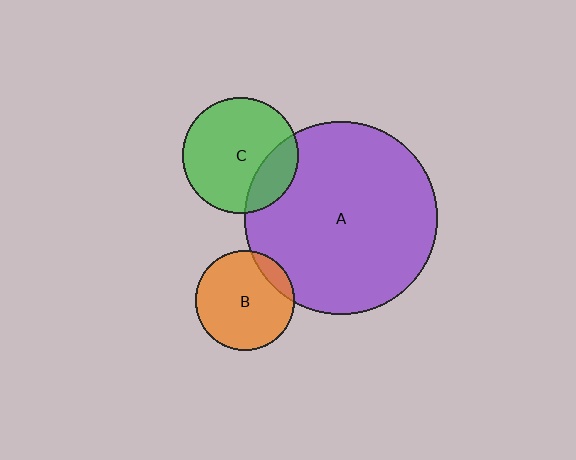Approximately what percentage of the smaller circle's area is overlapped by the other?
Approximately 10%.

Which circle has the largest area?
Circle A (purple).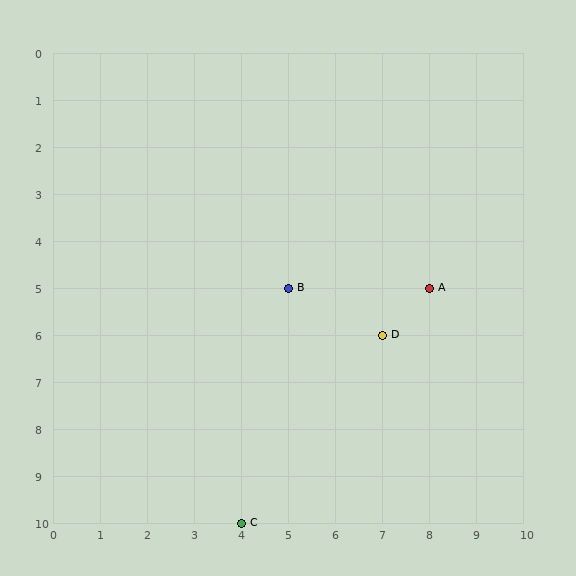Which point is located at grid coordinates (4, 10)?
Point C is at (4, 10).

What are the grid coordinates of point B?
Point B is at grid coordinates (5, 5).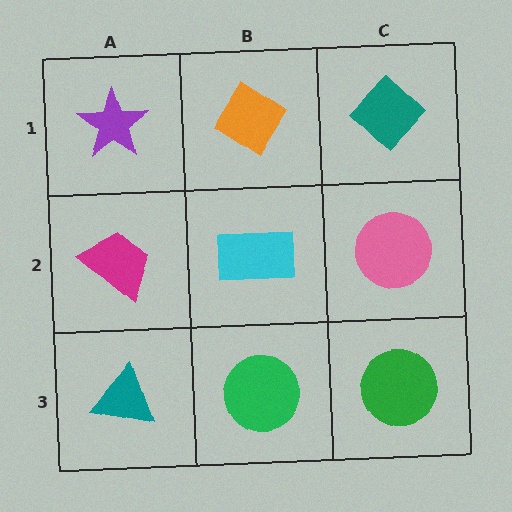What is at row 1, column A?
A purple star.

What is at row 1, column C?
A teal diamond.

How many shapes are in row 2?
3 shapes.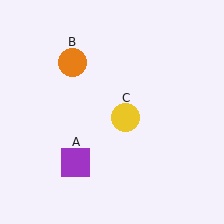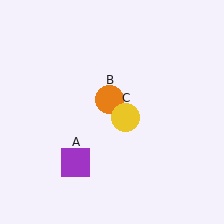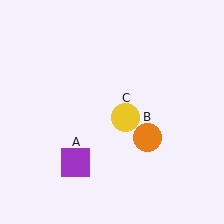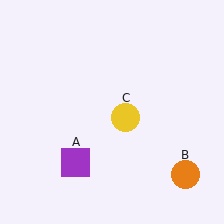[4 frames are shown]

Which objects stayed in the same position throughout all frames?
Purple square (object A) and yellow circle (object C) remained stationary.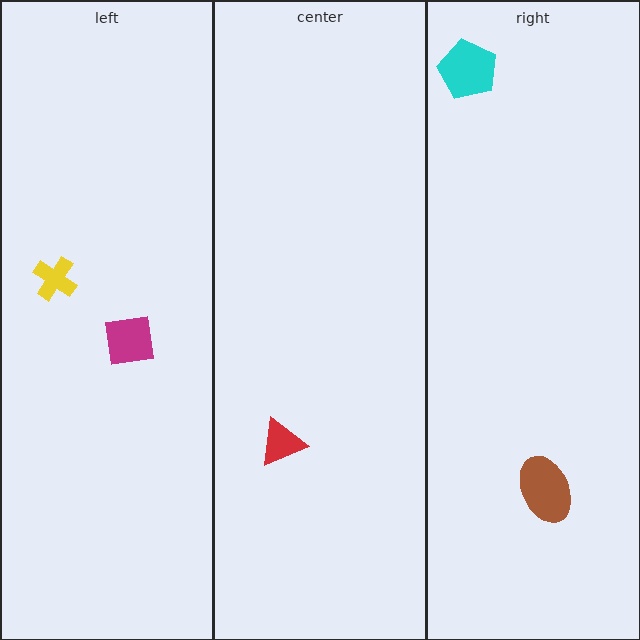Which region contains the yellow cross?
The left region.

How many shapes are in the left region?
2.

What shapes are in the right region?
The cyan pentagon, the brown ellipse.